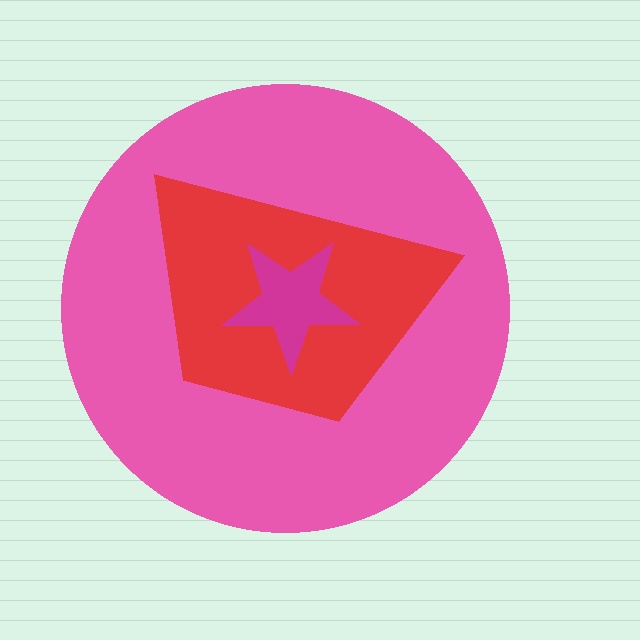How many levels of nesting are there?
3.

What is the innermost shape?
The magenta star.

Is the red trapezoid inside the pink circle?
Yes.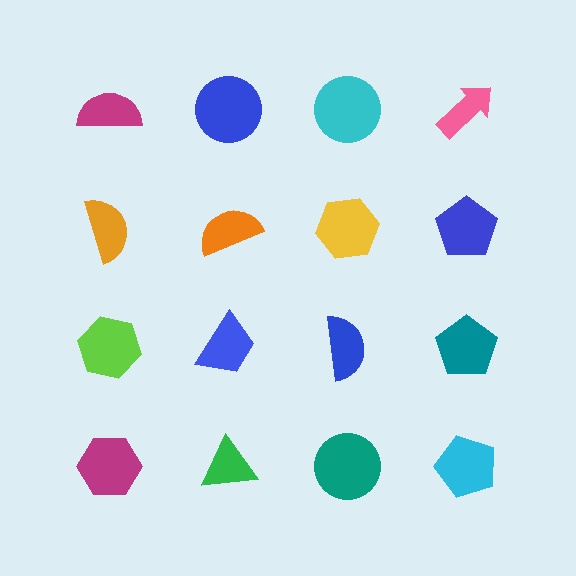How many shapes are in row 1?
4 shapes.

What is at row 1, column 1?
A magenta semicircle.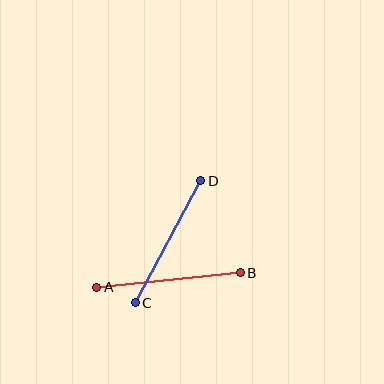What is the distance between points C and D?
The distance is approximately 139 pixels.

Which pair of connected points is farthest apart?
Points A and B are farthest apart.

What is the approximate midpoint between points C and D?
The midpoint is at approximately (168, 242) pixels.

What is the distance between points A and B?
The distance is approximately 145 pixels.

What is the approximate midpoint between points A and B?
The midpoint is at approximately (169, 280) pixels.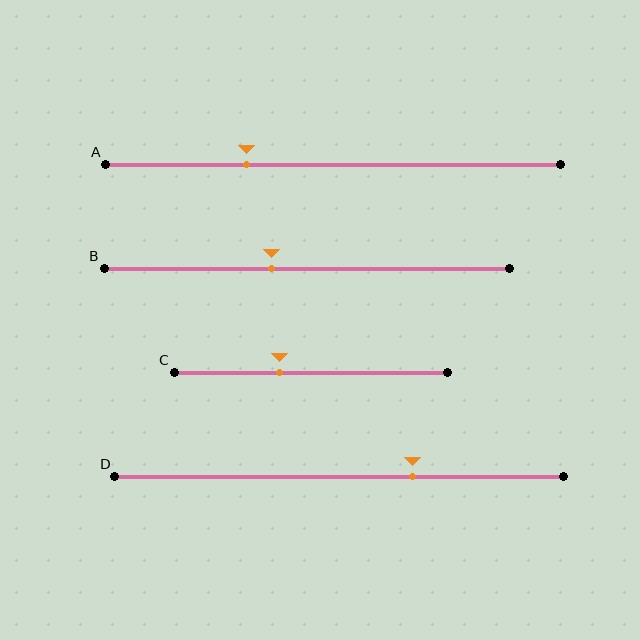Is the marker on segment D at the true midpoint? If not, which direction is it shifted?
No, the marker on segment D is shifted to the right by about 16% of the segment length.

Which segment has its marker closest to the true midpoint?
Segment B has its marker closest to the true midpoint.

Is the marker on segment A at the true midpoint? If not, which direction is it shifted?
No, the marker on segment A is shifted to the left by about 19% of the segment length.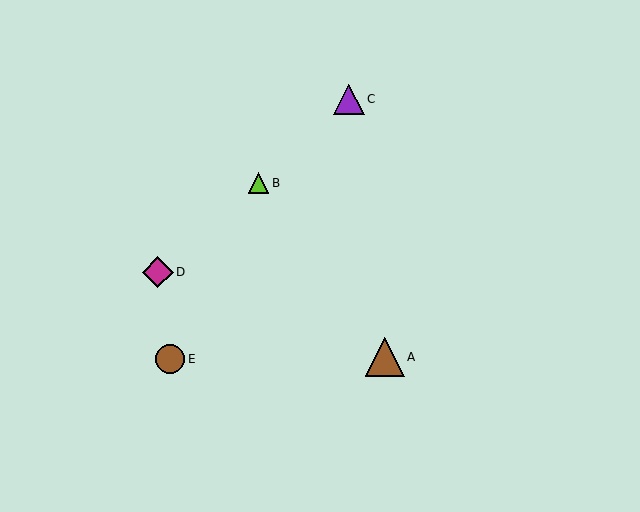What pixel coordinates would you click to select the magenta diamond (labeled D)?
Click at (158, 272) to select the magenta diamond D.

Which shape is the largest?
The brown triangle (labeled A) is the largest.